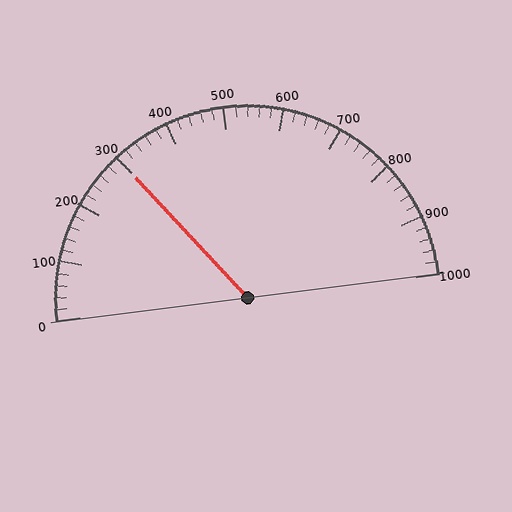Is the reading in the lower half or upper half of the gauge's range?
The reading is in the lower half of the range (0 to 1000).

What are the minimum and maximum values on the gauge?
The gauge ranges from 0 to 1000.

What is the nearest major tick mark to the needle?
The nearest major tick mark is 300.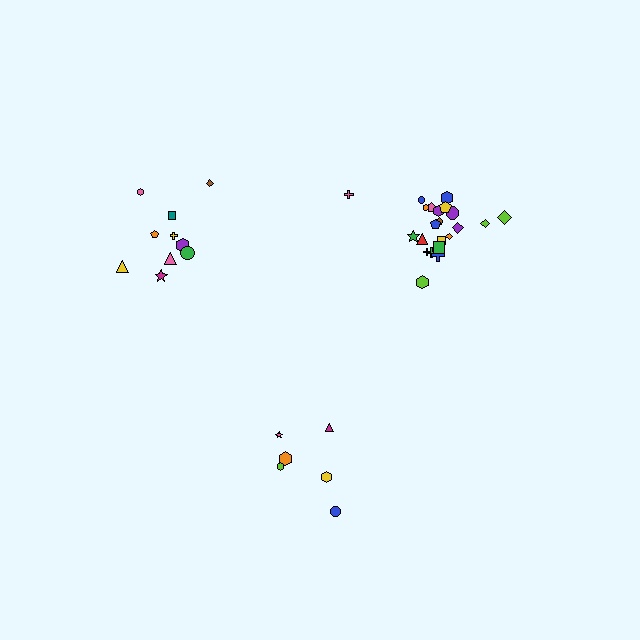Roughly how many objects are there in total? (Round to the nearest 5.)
Roughly 40 objects in total.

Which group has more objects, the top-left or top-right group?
The top-right group.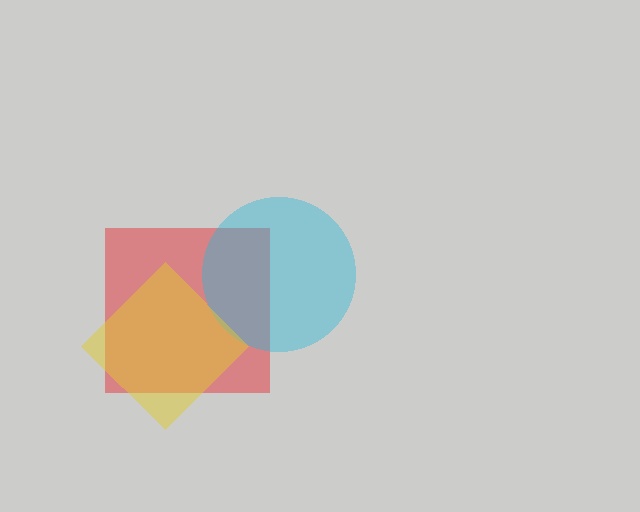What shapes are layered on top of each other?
The layered shapes are: a red square, a cyan circle, a yellow diamond.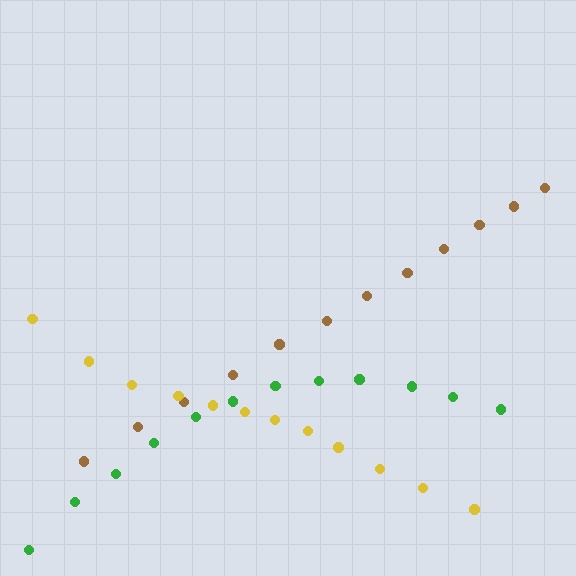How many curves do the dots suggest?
There are 3 distinct paths.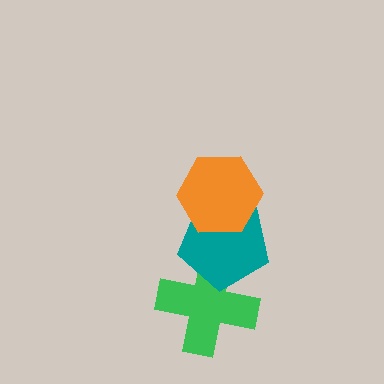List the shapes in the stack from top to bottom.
From top to bottom: the orange hexagon, the teal pentagon, the green cross.